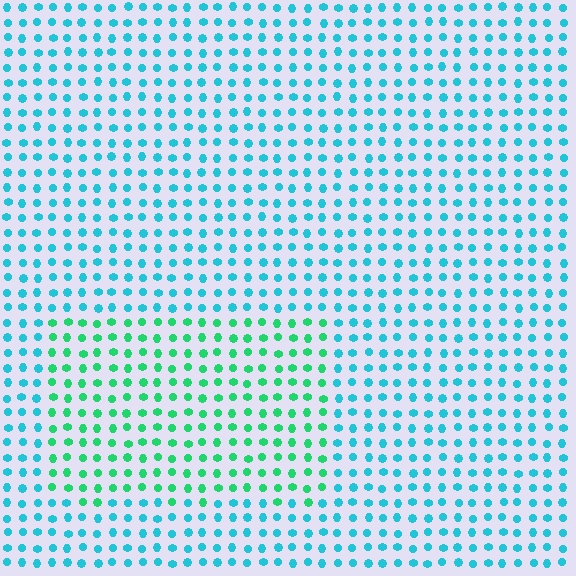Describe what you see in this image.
The image is filled with small cyan elements in a uniform arrangement. A rectangle-shaped region is visible where the elements are tinted to a slightly different hue, forming a subtle color boundary.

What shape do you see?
I see a rectangle.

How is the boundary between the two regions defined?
The boundary is defined purely by a slight shift in hue (about 41 degrees). Spacing, size, and orientation are identical on both sides.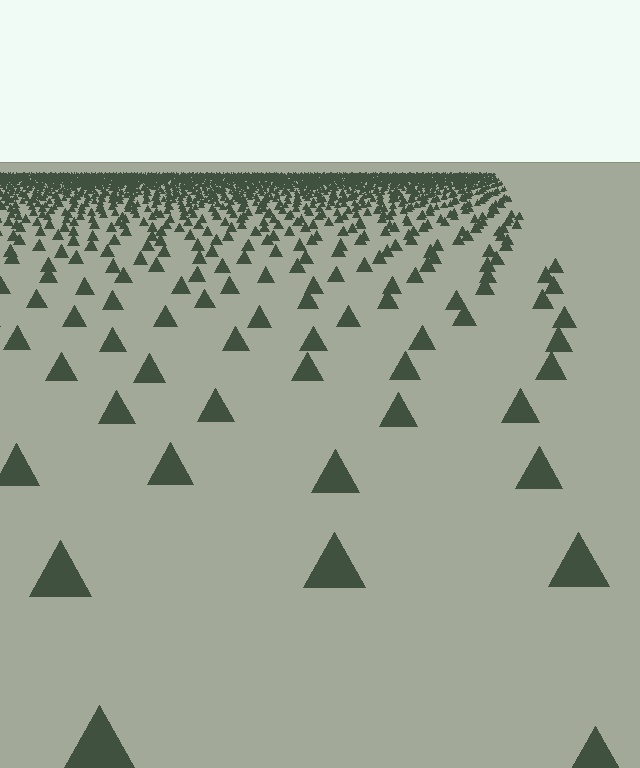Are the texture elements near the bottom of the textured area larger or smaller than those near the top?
Larger. Near the bottom, elements are closer to the viewer and appear at a bigger on-screen size.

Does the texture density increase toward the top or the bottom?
Density increases toward the top.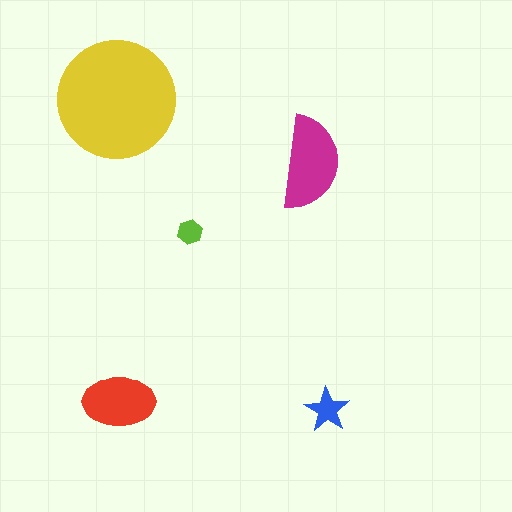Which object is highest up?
The yellow circle is topmost.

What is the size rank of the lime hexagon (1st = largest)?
5th.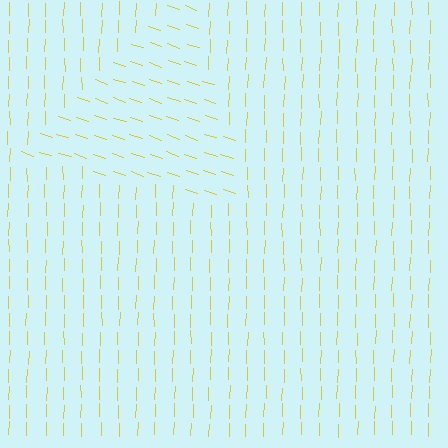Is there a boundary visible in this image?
Yes, there is a texture boundary formed by a change in line orientation.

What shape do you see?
I see a triangle.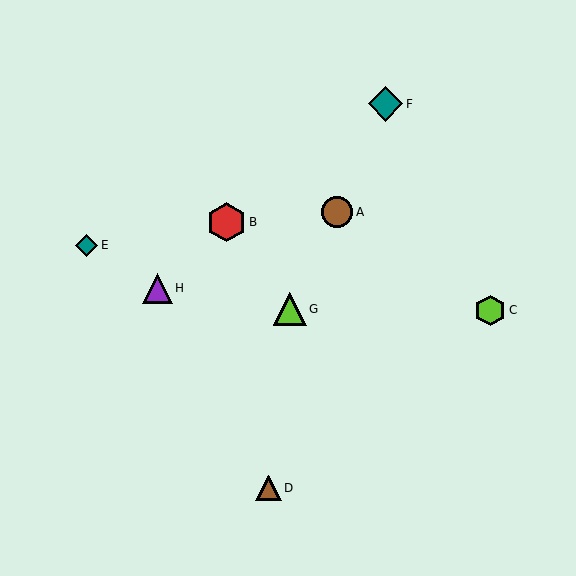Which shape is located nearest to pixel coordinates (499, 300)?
The lime hexagon (labeled C) at (490, 310) is nearest to that location.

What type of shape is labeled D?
Shape D is a brown triangle.